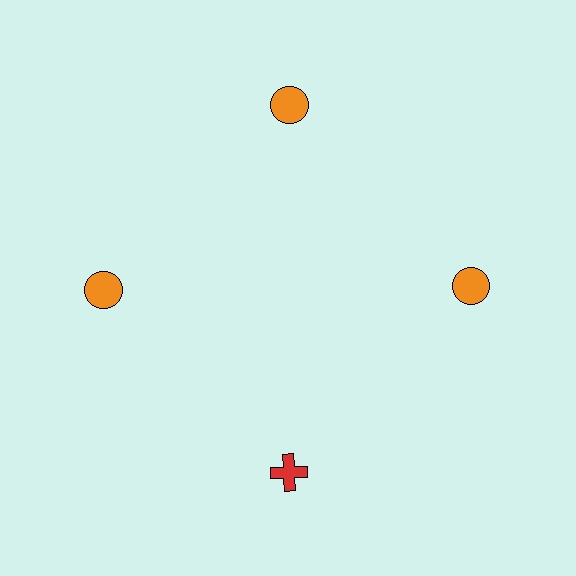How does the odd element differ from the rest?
It differs in both color (red instead of orange) and shape (cross instead of circle).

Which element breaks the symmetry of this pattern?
The red cross at roughly the 6 o'clock position breaks the symmetry. All other shapes are orange circles.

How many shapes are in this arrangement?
There are 4 shapes arranged in a ring pattern.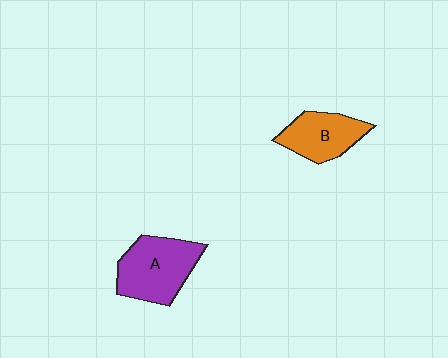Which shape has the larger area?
Shape A (purple).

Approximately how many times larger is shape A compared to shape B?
Approximately 1.3 times.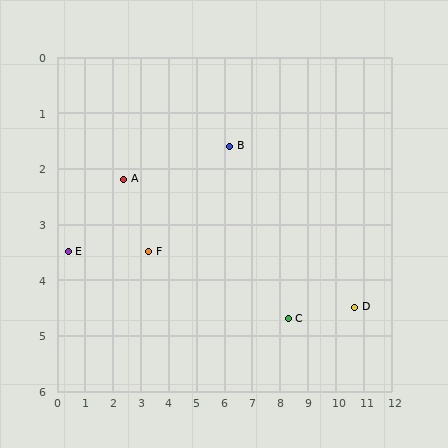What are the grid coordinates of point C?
Point C is at approximately (8.3, 4.7).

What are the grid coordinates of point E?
Point E is at approximately (0.4, 3.5).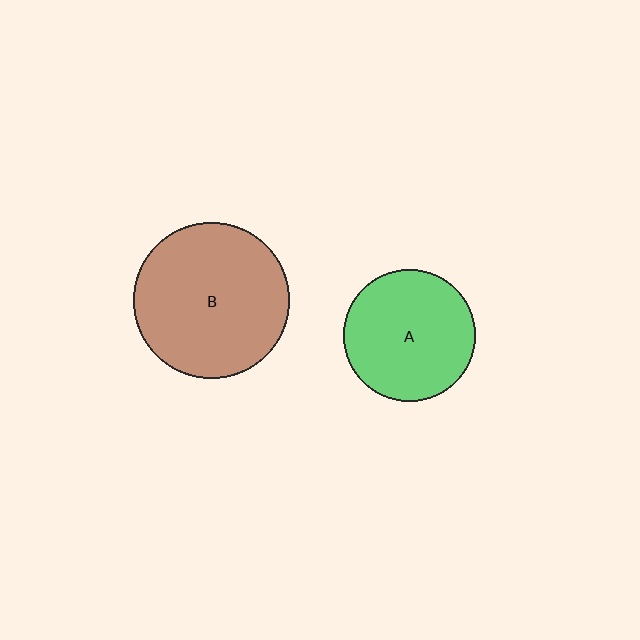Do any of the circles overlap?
No, none of the circles overlap.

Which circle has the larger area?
Circle B (brown).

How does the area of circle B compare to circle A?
Approximately 1.4 times.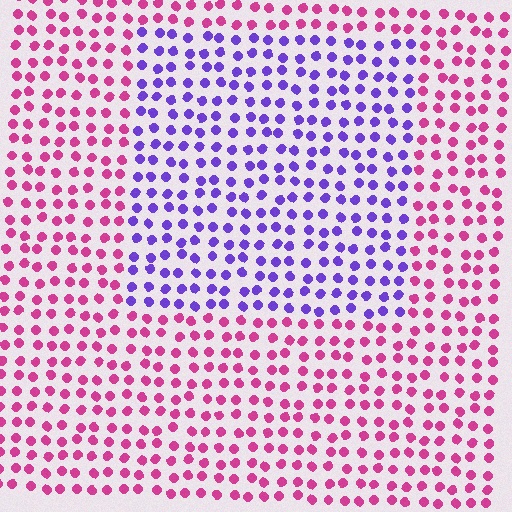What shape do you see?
I see a rectangle.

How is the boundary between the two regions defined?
The boundary is defined purely by a slight shift in hue (about 64 degrees). Spacing, size, and orientation are identical on both sides.